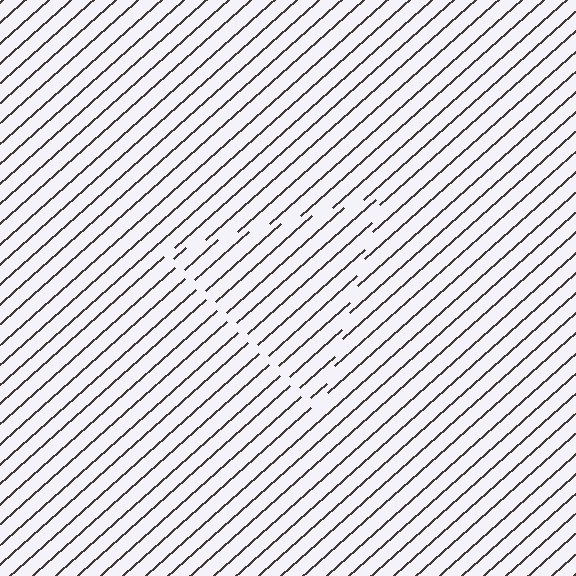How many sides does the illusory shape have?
3 sides — the line-ends trace a triangle.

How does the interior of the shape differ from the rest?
The interior of the shape contains the same grating, shifted by half a period — the contour is defined by the phase discontinuity where line-ends from the inner and outer gratings abut.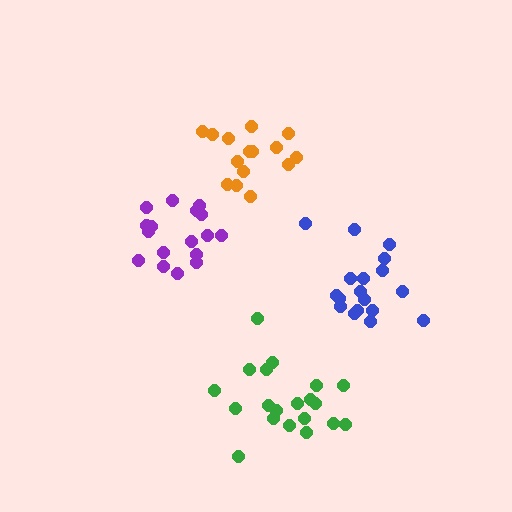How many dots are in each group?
Group 1: 18 dots, Group 2: 15 dots, Group 3: 17 dots, Group 4: 20 dots (70 total).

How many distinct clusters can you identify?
There are 4 distinct clusters.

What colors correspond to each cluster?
The clusters are colored: blue, orange, purple, green.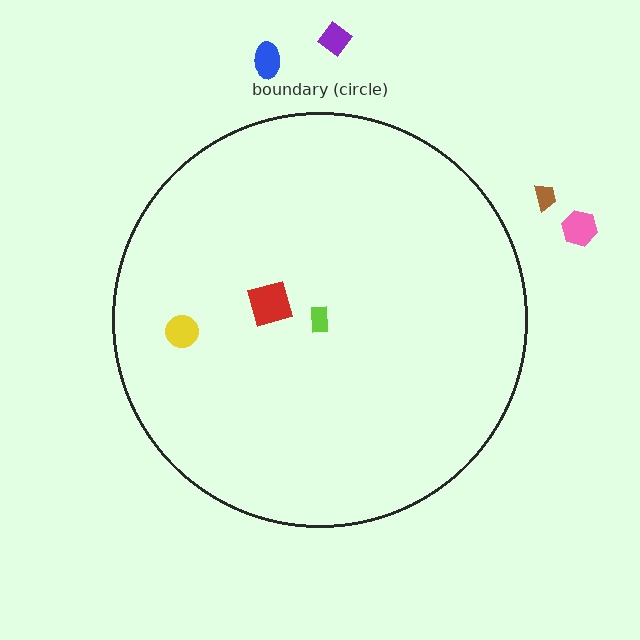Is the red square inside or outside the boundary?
Inside.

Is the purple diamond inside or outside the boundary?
Outside.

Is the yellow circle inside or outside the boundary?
Inside.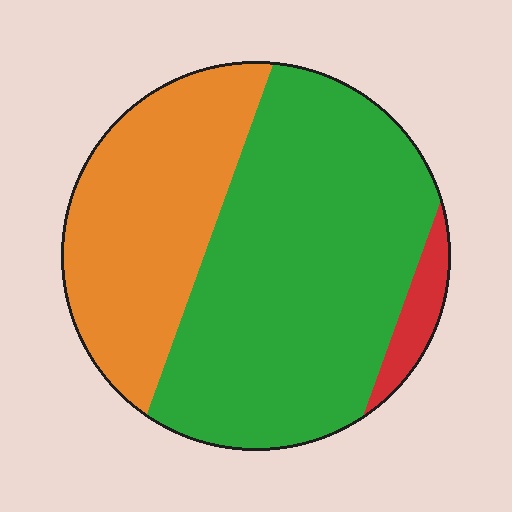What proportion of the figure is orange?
Orange covers roughly 35% of the figure.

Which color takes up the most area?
Green, at roughly 60%.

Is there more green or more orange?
Green.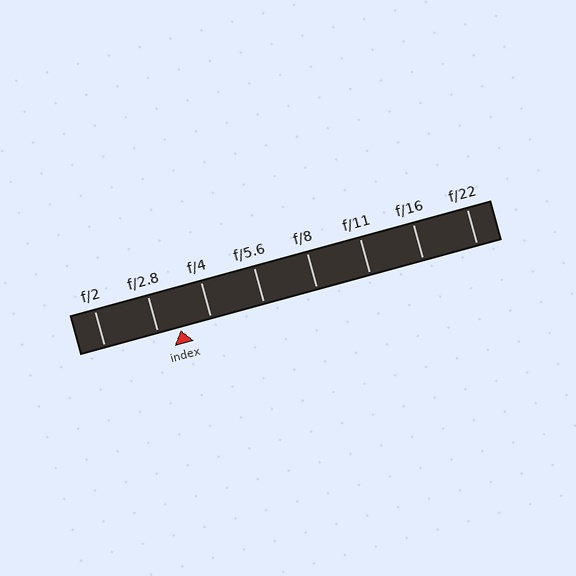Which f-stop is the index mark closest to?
The index mark is closest to f/2.8.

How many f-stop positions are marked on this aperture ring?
There are 8 f-stop positions marked.